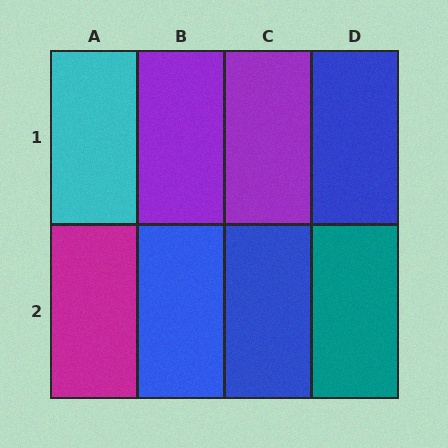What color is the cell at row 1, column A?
Cyan.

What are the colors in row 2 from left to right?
Magenta, blue, blue, teal.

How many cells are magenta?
1 cell is magenta.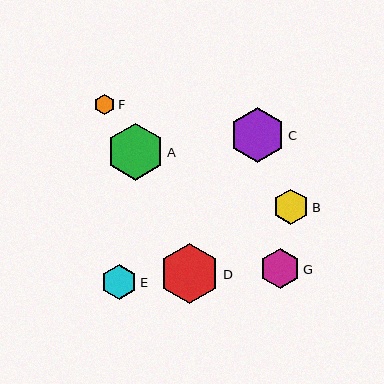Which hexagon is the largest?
Hexagon D is the largest with a size of approximately 60 pixels.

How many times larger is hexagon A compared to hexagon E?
Hexagon A is approximately 1.6 times the size of hexagon E.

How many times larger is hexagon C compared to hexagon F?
Hexagon C is approximately 2.7 times the size of hexagon F.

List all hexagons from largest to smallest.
From largest to smallest: D, A, C, G, B, E, F.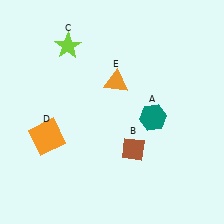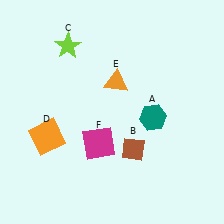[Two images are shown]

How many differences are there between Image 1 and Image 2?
There is 1 difference between the two images.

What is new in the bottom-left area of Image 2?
A magenta square (F) was added in the bottom-left area of Image 2.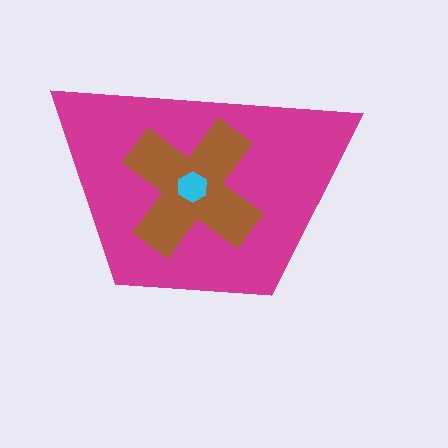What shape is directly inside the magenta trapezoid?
The brown cross.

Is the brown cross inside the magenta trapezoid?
Yes.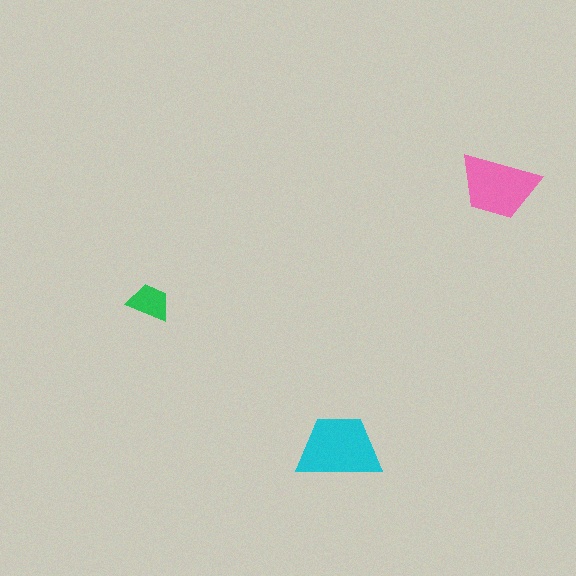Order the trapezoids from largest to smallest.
the cyan one, the pink one, the green one.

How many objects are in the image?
There are 3 objects in the image.